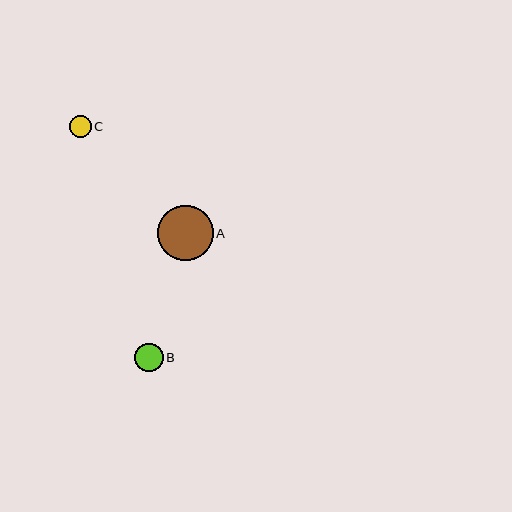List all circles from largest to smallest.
From largest to smallest: A, B, C.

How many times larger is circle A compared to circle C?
Circle A is approximately 2.5 times the size of circle C.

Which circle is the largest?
Circle A is the largest with a size of approximately 56 pixels.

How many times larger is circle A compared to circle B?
Circle A is approximately 2.0 times the size of circle B.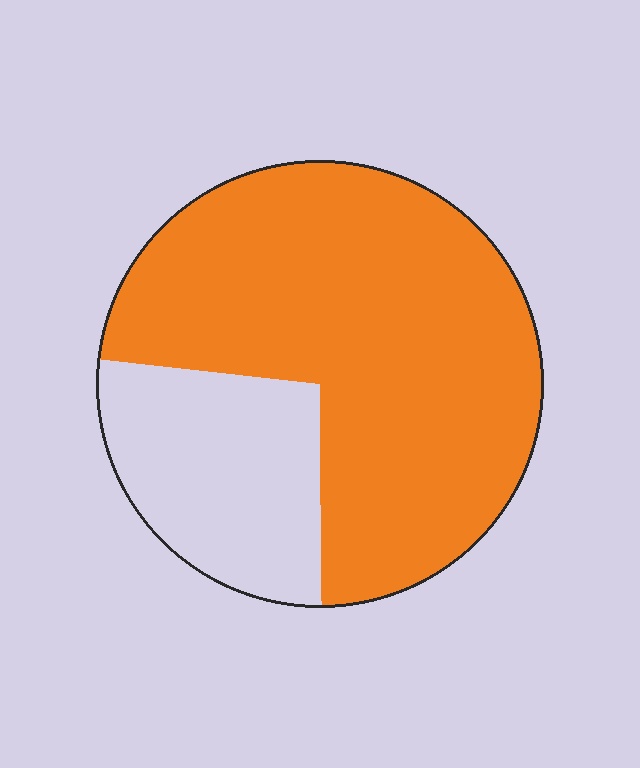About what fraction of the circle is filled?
About three quarters (3/4).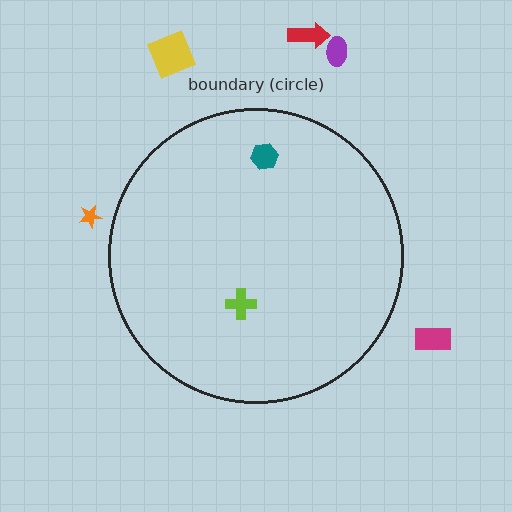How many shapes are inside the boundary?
2 inside, 5 outside.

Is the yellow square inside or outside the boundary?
Outside.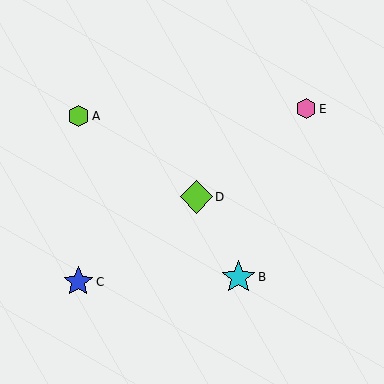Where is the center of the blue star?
The center of the blue star is at (78, 282).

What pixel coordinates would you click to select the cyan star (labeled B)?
Click at (238, 277) to select the cyan star B.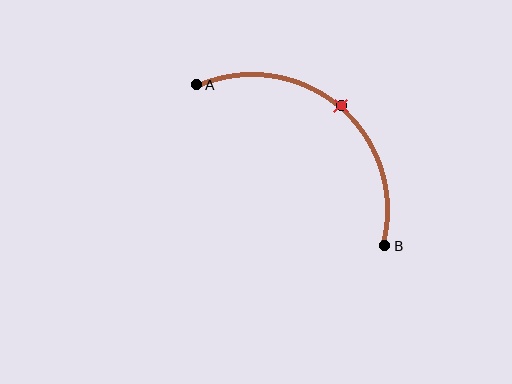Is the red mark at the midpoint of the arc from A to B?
Yes. The red mark lies on the arc at equal arc-length from both A and B — it is the arc midpoint.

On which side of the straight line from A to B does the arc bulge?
The arc bulges above and to the right of the straight line connecting A and B.